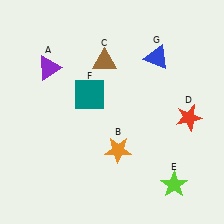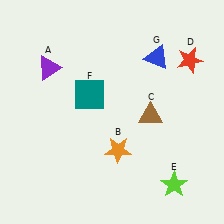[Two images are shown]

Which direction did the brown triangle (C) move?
The brown triangle (C) moved down.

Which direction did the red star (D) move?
The red star (D) moved up.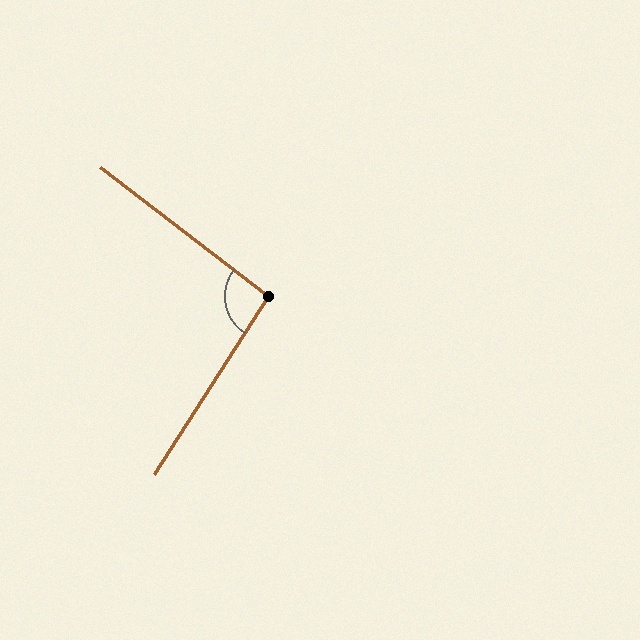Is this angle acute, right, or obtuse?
It is approximately a right angle.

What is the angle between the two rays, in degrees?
Approximately 95 degrees.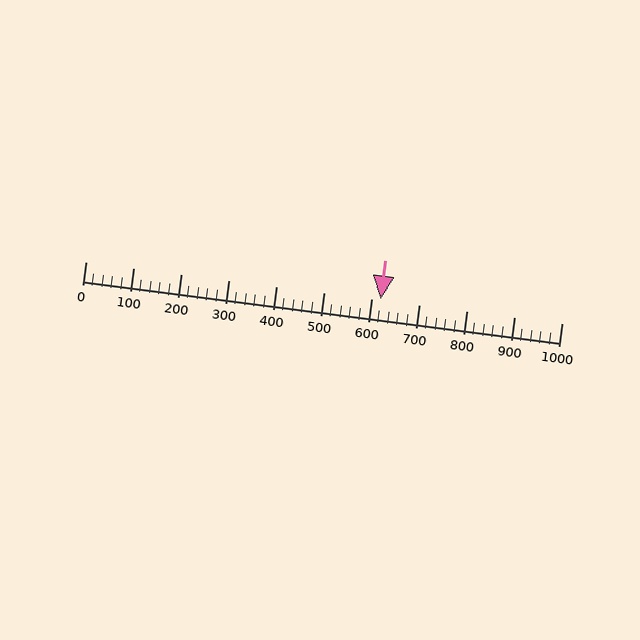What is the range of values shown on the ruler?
The ruler shows values from 0 to 1000.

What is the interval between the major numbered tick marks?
The major tick marks are spaced 100 units apart.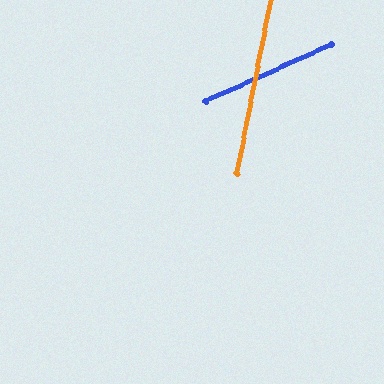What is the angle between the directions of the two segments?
Approximately 55 degrees.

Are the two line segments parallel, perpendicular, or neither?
Neither parallel nor perpendicular — they differ by about 55°.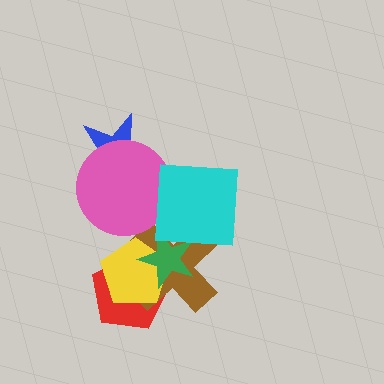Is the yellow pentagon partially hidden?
Yes, it is partially covered by another shape.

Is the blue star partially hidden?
Yes, it is partially covered by another shape.